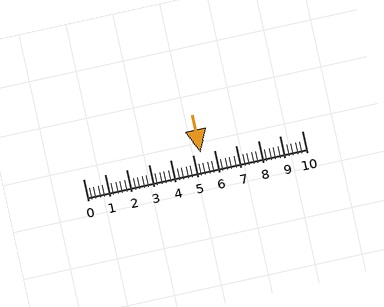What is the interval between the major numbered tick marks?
The major tick marks are spaced 1 units apart.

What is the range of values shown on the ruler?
The ruler shows values from 0 to 10.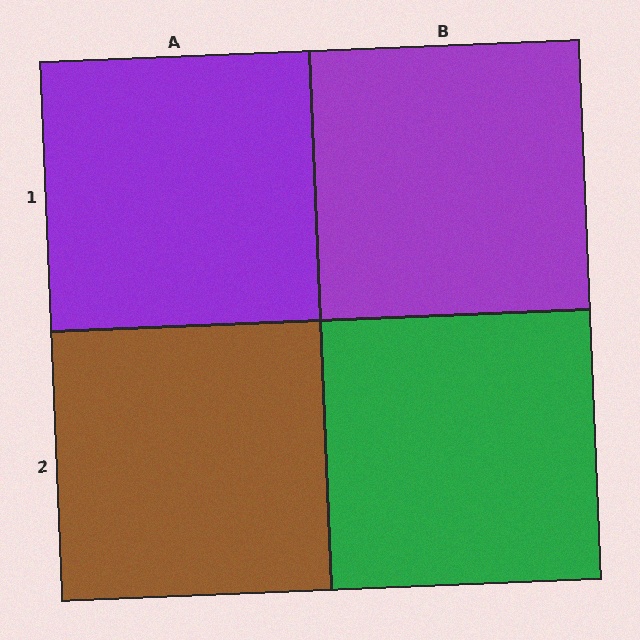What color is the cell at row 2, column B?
Green.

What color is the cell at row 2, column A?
Brown.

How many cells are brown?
1 cell is brown.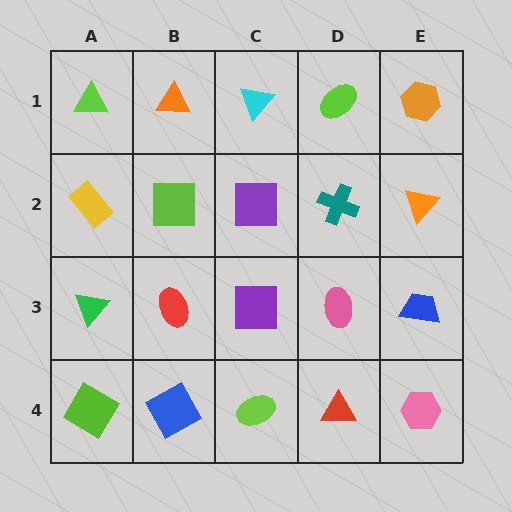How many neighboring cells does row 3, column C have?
4.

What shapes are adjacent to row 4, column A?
A green triangle (row 3, column A), a blue square (row 4, column B).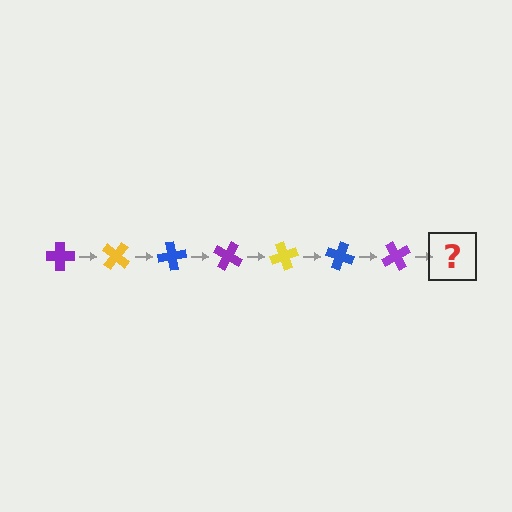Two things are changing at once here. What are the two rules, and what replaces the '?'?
The two rules are that it rotates 40 degrees each step and the color cycles through purple, yellow, and blue. The '?' should be a yellow cross, rotated 280 degrees from the start.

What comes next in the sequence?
The next element should be a yellow cross, rotated 280 degrees from the start.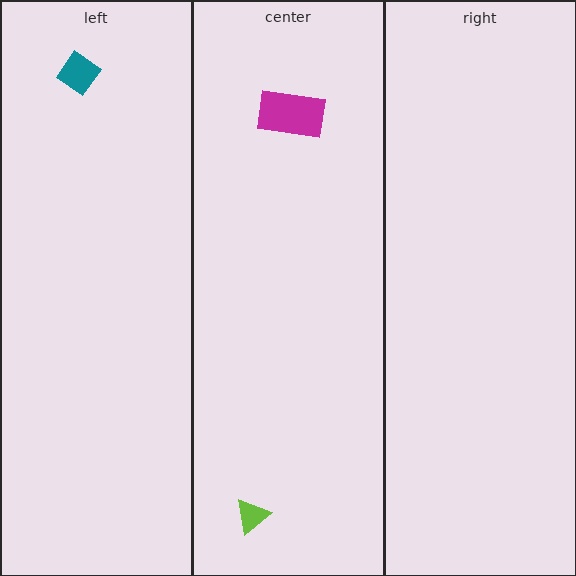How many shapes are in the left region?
1.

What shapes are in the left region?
The teal diamond.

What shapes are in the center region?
The lime triangle, the magenta rectangle.